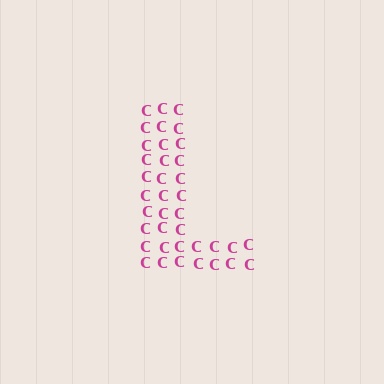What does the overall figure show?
The overall figure shows the letter L.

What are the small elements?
The small elements are letter C's.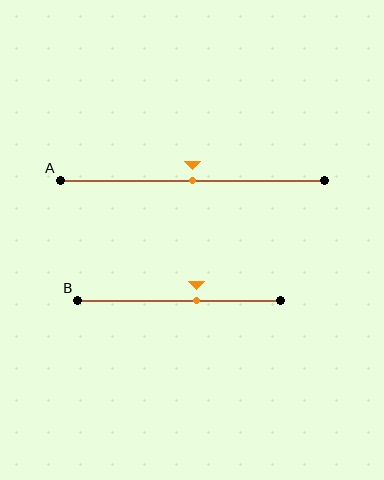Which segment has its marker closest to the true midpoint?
Segment A has its marker closest to the true midpoint.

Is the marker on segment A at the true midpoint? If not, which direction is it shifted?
Yes, the marker on segment A is at the true midpoint.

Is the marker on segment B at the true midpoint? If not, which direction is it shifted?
No, the marker on segment B is shifted to the right by about 9% of the segment length.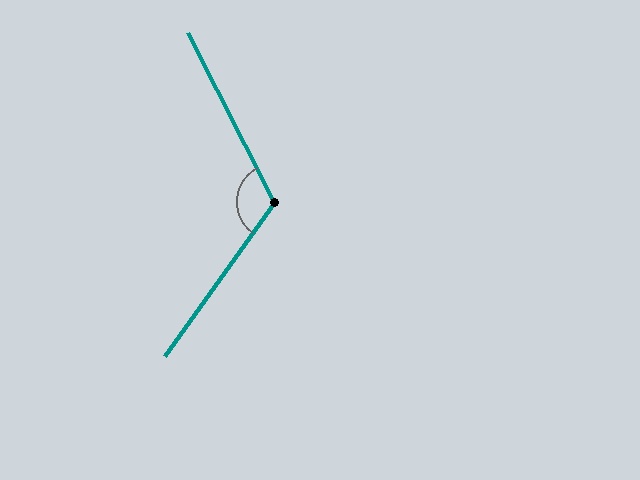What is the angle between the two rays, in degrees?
Approximately 118 degrees.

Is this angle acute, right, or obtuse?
It is obtuse.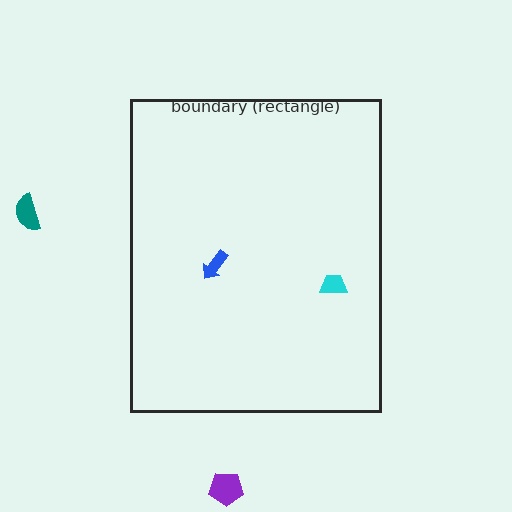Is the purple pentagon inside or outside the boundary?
Outside.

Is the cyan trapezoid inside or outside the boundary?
Inside.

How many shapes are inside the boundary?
2 inside, 2 outside.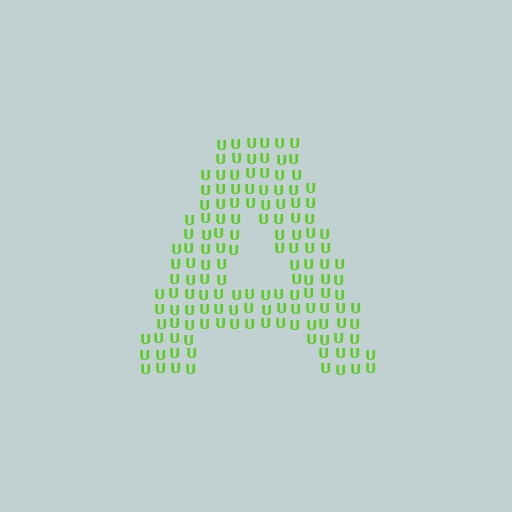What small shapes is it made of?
It is made of small letter U's.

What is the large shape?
The large shape is the letter A.